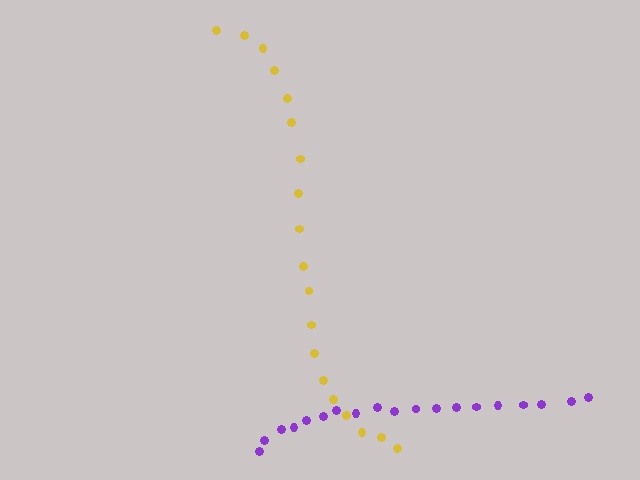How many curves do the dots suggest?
There are 2 distinct paths.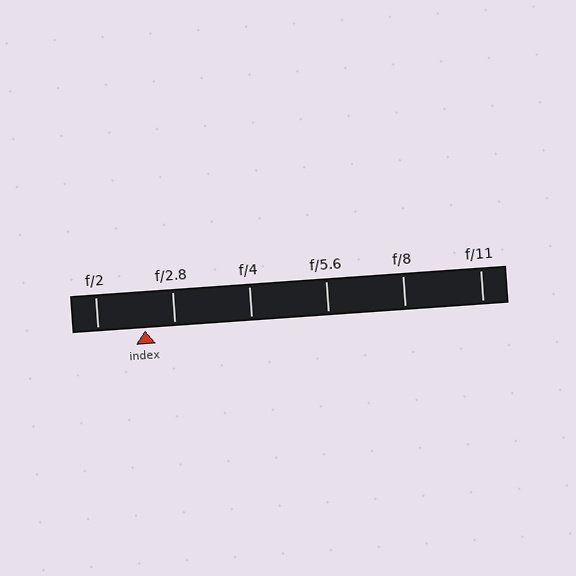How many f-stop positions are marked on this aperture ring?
There are 6 f-stop positions marked.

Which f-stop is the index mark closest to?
The index mark is closest to f/2.8.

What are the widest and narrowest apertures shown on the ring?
The widest aperture shown is f/2 and the narrowest is f/11.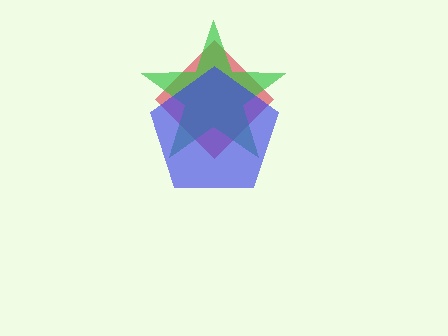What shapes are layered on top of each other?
The layered shapes are: a red diamond, a green star, a blue pentagon.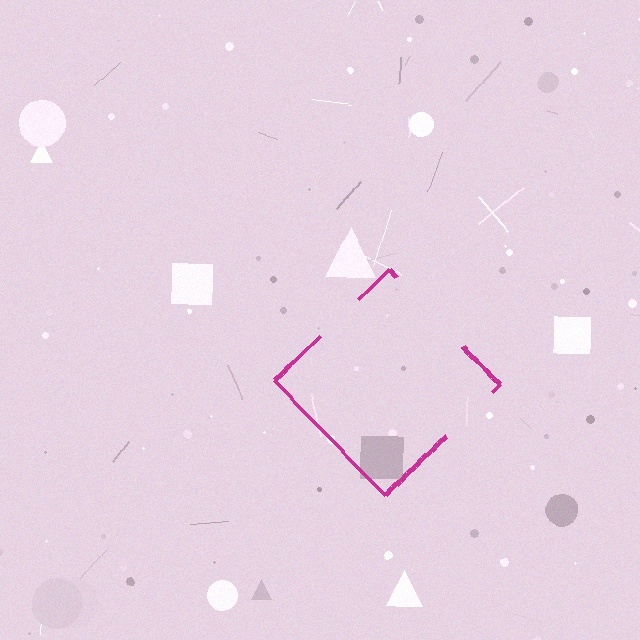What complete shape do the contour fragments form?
The contour fragments form a diamond.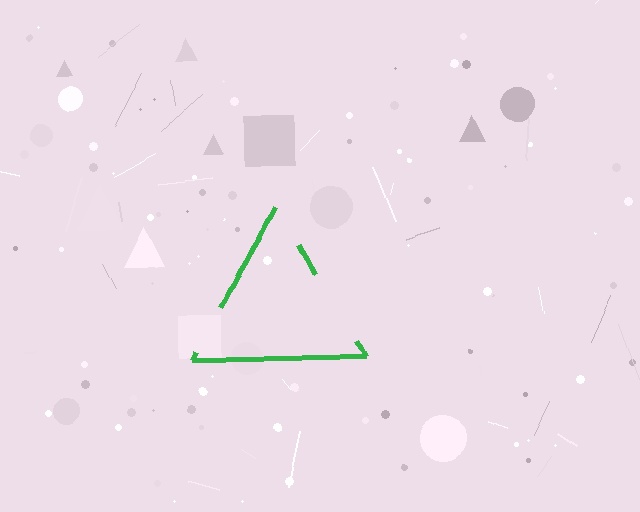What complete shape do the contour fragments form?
The contour fragments form a triangle.